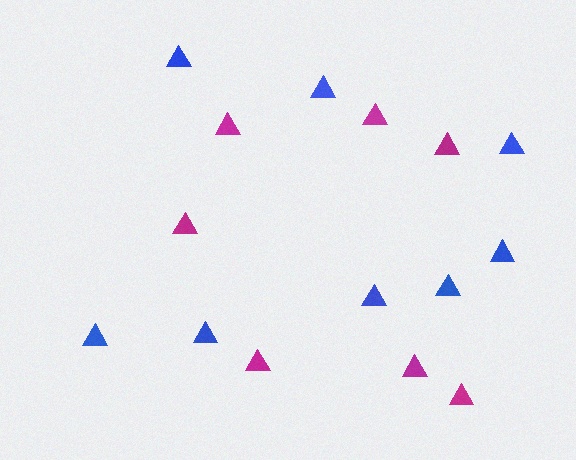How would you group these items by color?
There are 2 groups: one group of magenta triangles (7) and one group of blue triangles (8).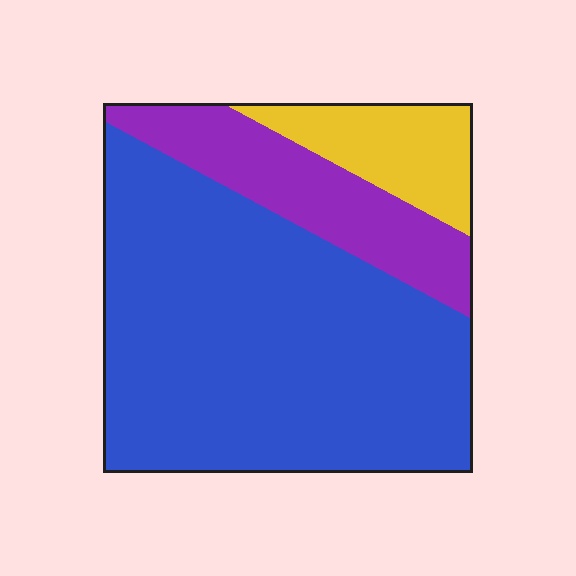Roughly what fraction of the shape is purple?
Purple covers about 20% of the shape.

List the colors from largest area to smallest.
From largest to smallest: blue, purple, yellow.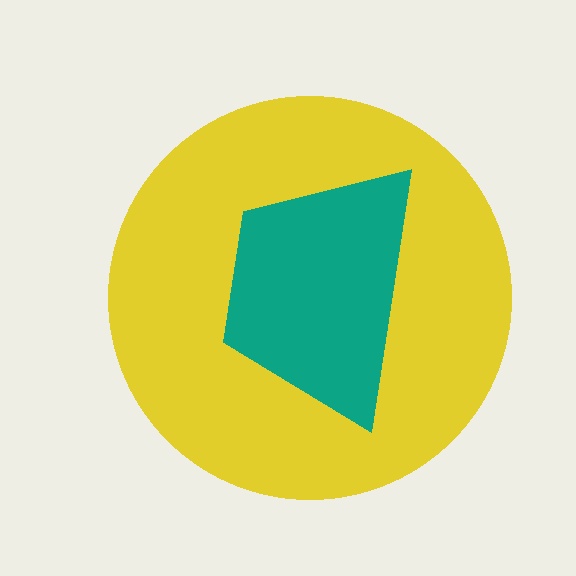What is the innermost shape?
The teal trapezoid.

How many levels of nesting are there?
2.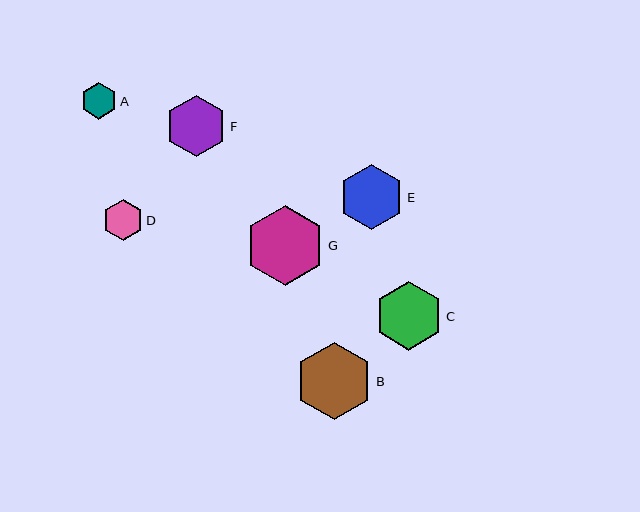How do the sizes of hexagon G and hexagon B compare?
Hexagon G and hexagon B are approximately the same size.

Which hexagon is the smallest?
Hexagon A is the smallest with a size of approximately 36 pixels.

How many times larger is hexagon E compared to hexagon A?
Hexagon E is approximately 1.8 times the size of hexagon A.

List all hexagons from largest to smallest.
From largest to smallest: G, B, C, E, F, D, A.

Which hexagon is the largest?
Hexagon G is the largest with a size of approximately 80 pixels.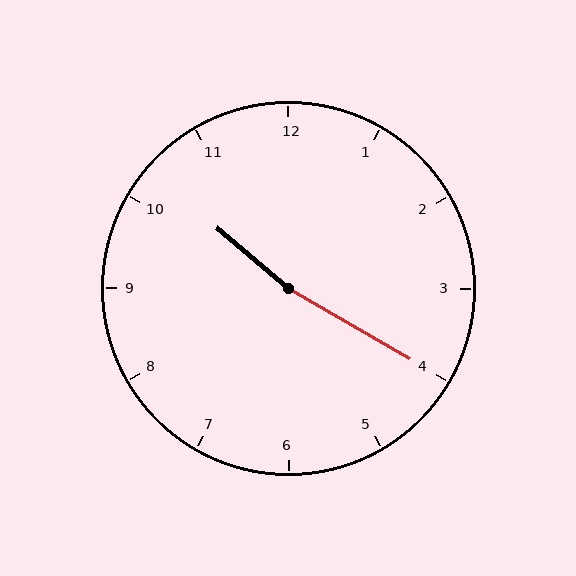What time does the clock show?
10:20.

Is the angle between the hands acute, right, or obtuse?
It is obtuse.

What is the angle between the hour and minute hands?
Approximately 170 degrees.